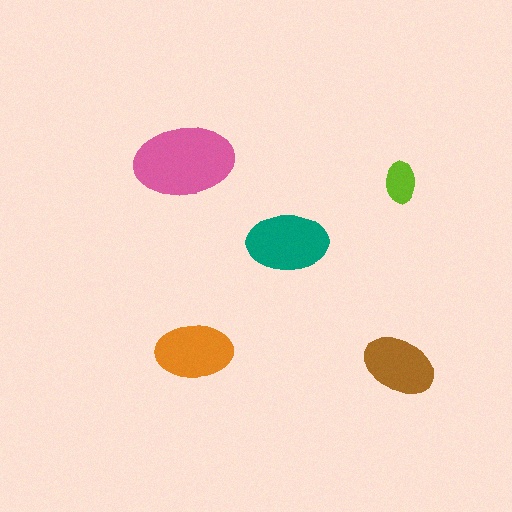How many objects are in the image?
There are 5 objects in the image.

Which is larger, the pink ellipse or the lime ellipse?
The pink one.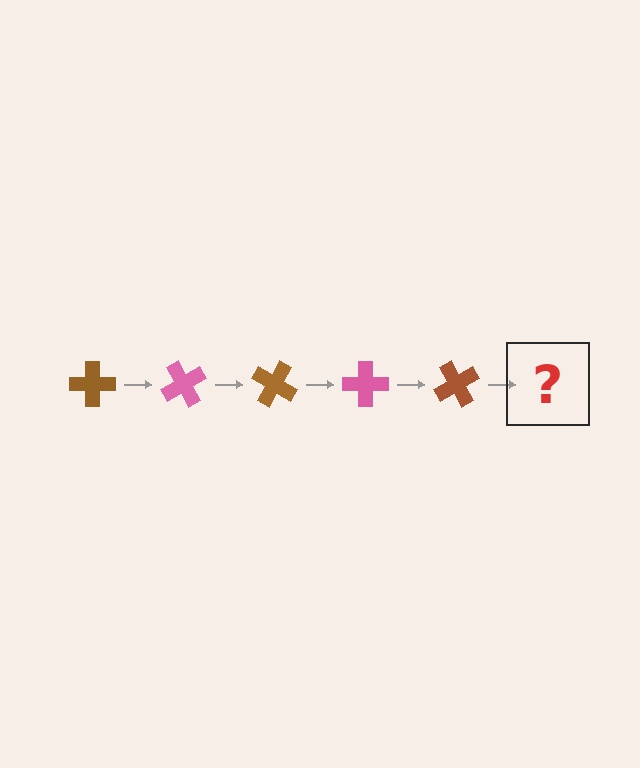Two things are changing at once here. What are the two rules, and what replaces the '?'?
The two rules are that it rotates 60 degrees each step and the color cycles through brown and pink. The '?' should be a pink cross, rotated 300 degrees from the start.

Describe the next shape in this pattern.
It should be a pink cross, rotated 300 degrees from the start.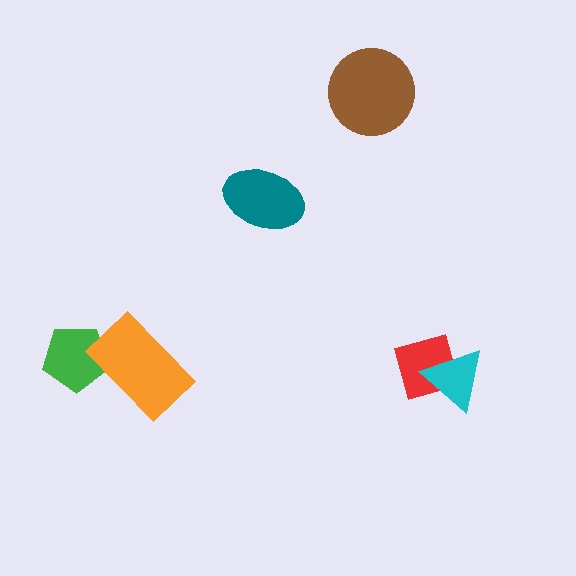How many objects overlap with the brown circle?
0 objects overlap with the brown circle.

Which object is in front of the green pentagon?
The orange rectangle is in front of the green pentagon.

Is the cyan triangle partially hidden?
No, no other shape covers it.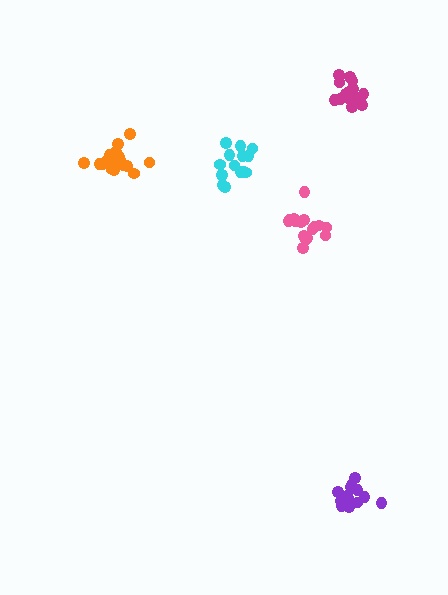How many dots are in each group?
Group 1: 20 dots, Group 2: 15 dots, Group 3: 14 dots, Group 4: 14 dots, Group 5: 17 dots (80 total).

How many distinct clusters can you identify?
There are 5 distinct clusters.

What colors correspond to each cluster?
The clusters are colored: orange, magenta, purple, cyan, pink.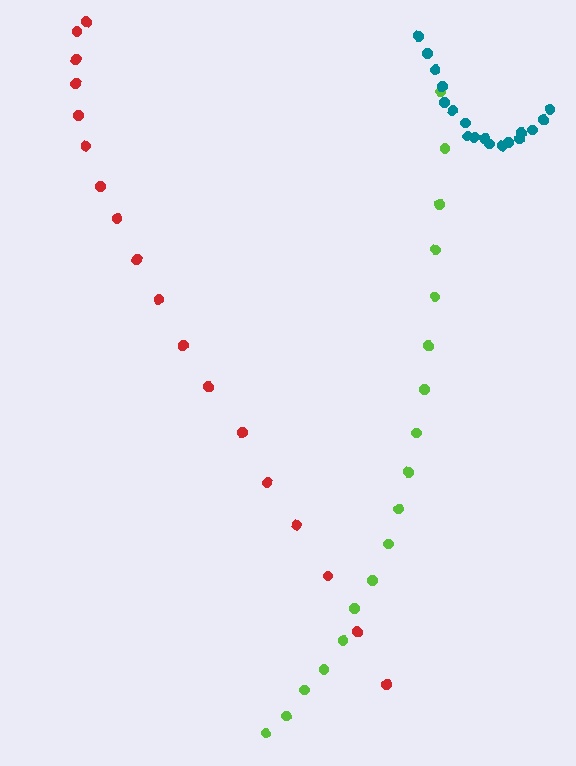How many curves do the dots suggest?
There are 3 distinct paths.